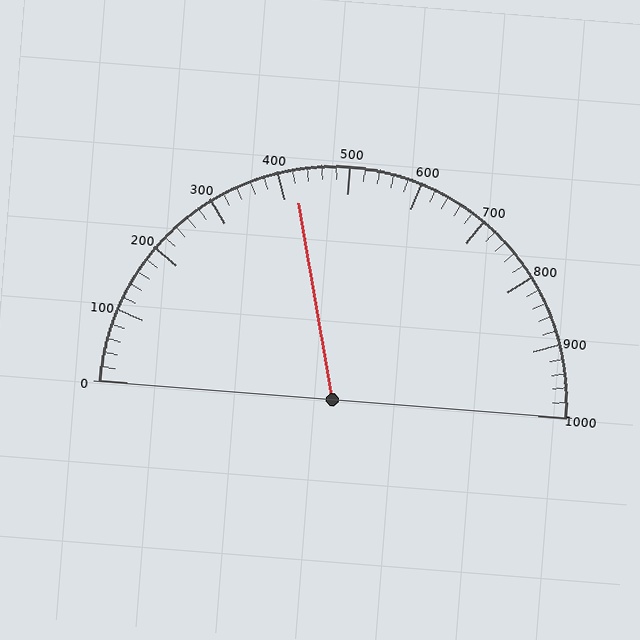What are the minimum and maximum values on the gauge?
The gauge ranges from 0 to 1000.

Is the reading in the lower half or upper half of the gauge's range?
The reading is in the lower half of the range (0 to 1000).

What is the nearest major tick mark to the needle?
The nearest major tick mark is 400.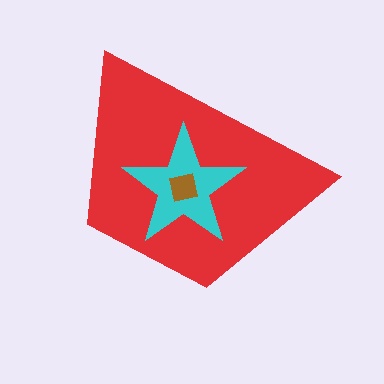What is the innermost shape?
The brown square.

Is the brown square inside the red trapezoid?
Yes.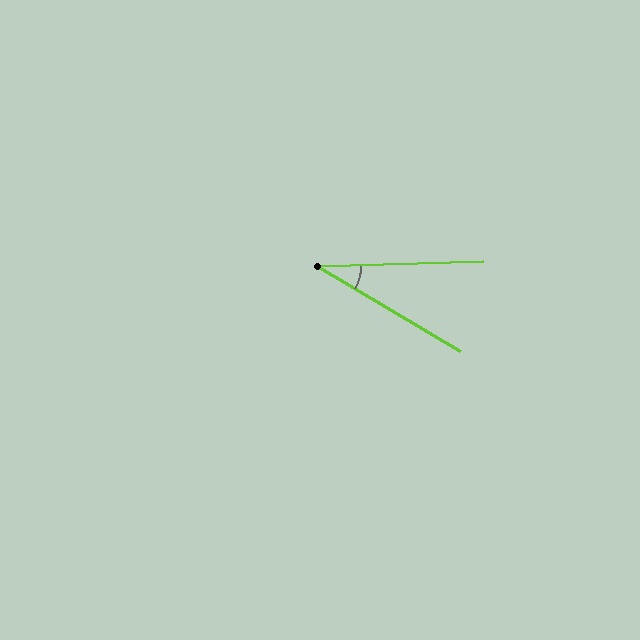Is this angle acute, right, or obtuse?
It is acute.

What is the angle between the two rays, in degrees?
Approximately 32 degrees.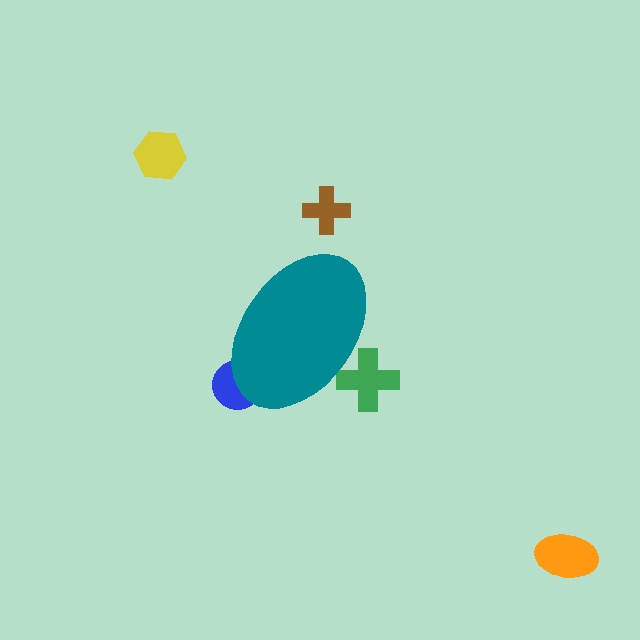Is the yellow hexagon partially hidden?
No, the yellow hexagon is fully visible.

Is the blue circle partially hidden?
Yes, the blue circle is partially hidden behind the teal ellipse.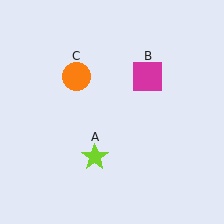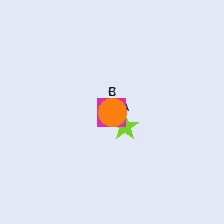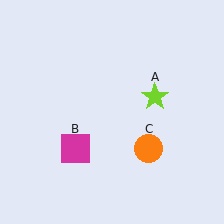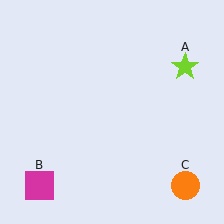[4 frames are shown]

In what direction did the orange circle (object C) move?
The orange circle (object C) moved down and to the right.